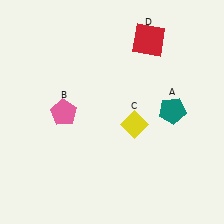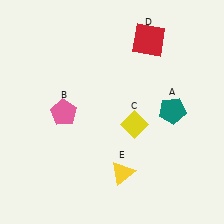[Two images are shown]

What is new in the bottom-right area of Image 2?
A yellow triangle (E) was added in the bottom-right area of Image 2.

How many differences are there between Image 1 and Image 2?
There is 1 difference between the two images.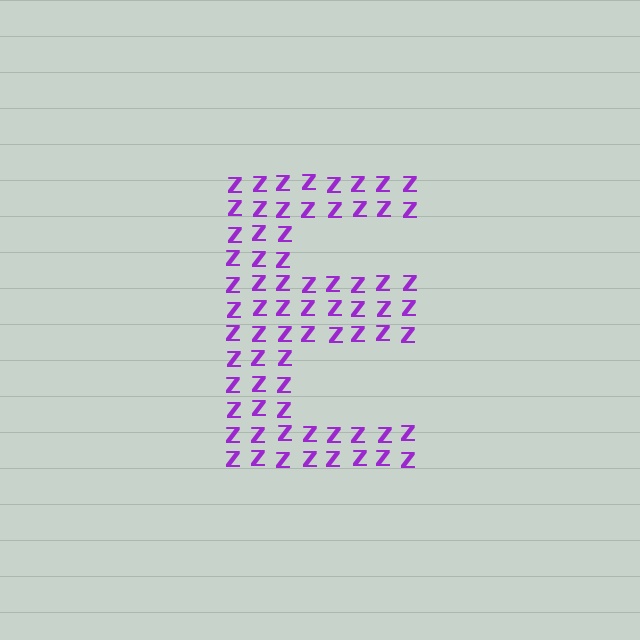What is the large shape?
The large shape is the letter E.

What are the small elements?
The small elements are letter Z's.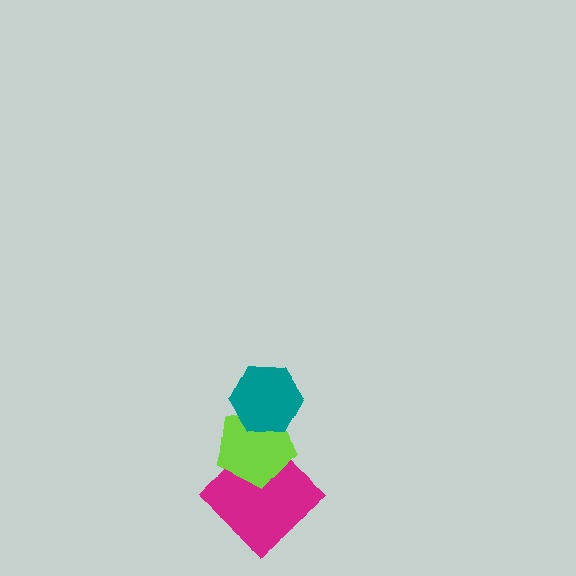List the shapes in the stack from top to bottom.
From top to bottom: the teal hexagon, the lime pentagon, the magenta diamond.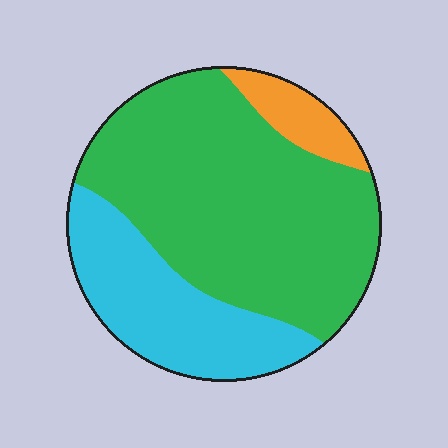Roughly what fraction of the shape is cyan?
Cyan covers 28% of the shape.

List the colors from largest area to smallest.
From largest to smallest: green, cyan, orange.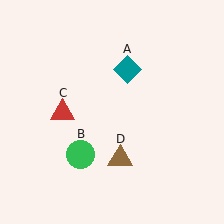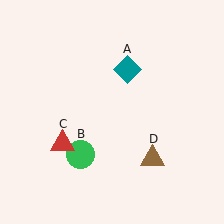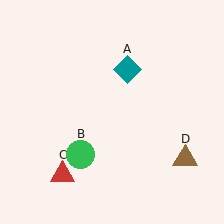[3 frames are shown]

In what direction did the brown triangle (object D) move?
The brown triangle (object D) moved right.